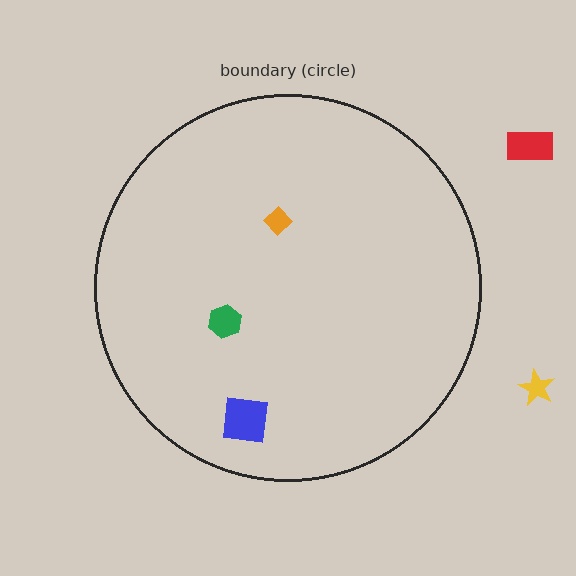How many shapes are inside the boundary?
3 inside, 2 outside.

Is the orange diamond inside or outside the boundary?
Inside.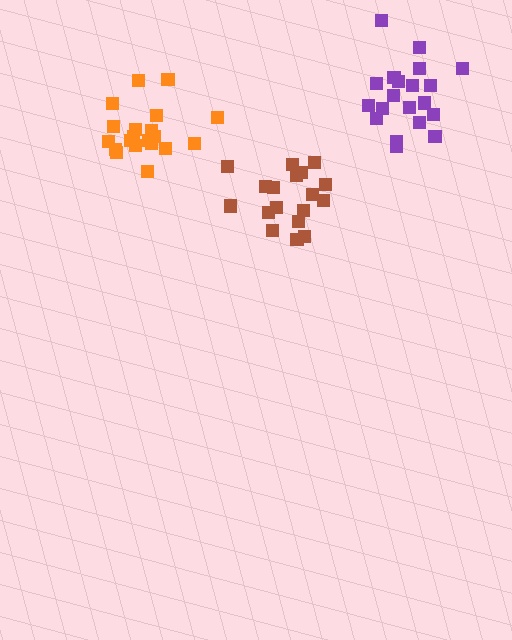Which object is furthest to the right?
The purple cluster is rightmost.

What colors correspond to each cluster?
The clusters are colored: orange, brown, purple.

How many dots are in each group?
Group 1: 20 dots, Group 2: 18 dots, Group 3: 20 dots (58 total).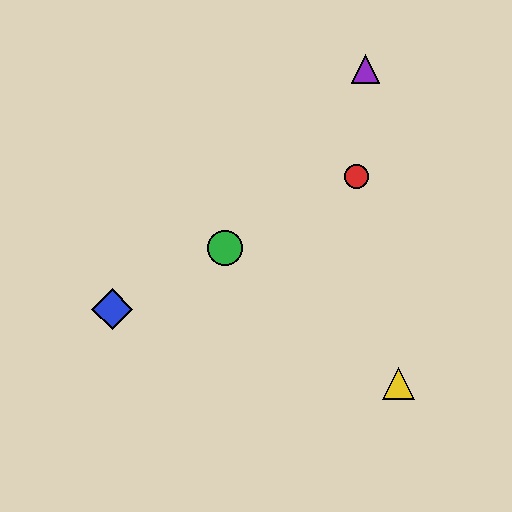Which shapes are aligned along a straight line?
The red circle, the blue diamond, the green circle are aligned along a straight line.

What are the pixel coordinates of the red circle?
The red circle is at (357, 176).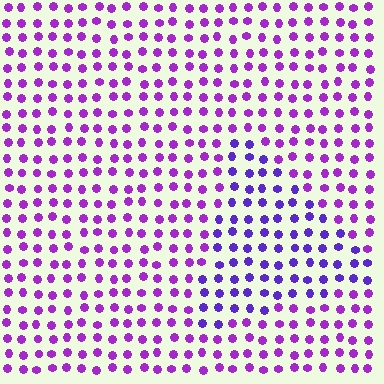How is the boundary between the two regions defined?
The boundary is defined purely by a slight shift in hue (about 28 degrees). Spacing, size, and orientation are identical on both sides.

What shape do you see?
I see a triangle.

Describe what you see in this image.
The image is filled with small purple elements in a uniform arrangement. A triangle-shaped region is visible where the elements are tinted to a slightly different hue, forming a subtle color boundary.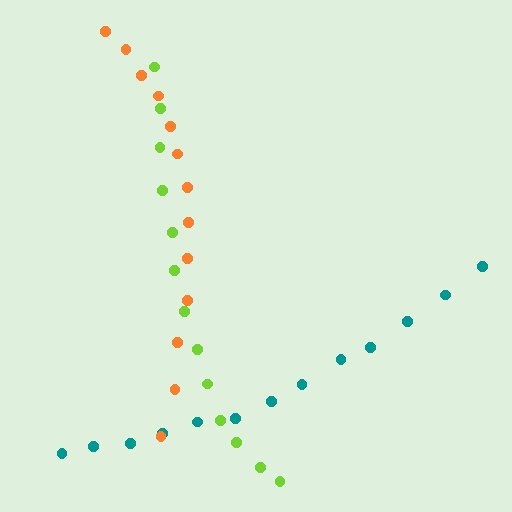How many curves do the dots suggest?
There are 3 distinct paths.